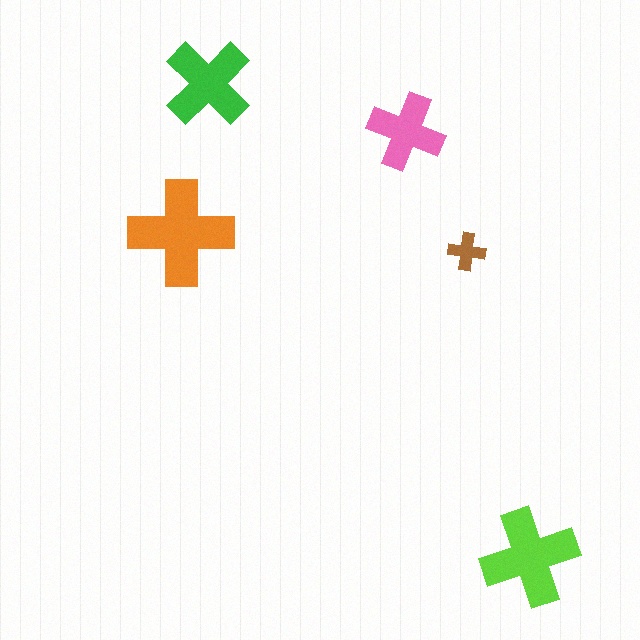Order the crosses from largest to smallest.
the orange one, the lime one, the green one, the pink one, the brown one.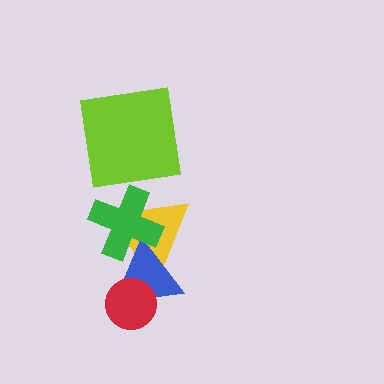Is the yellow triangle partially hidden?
Yes, it is partially covered by another shape.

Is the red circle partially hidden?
No, no other shape covers it.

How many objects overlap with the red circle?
1 object overlaps with the red circle.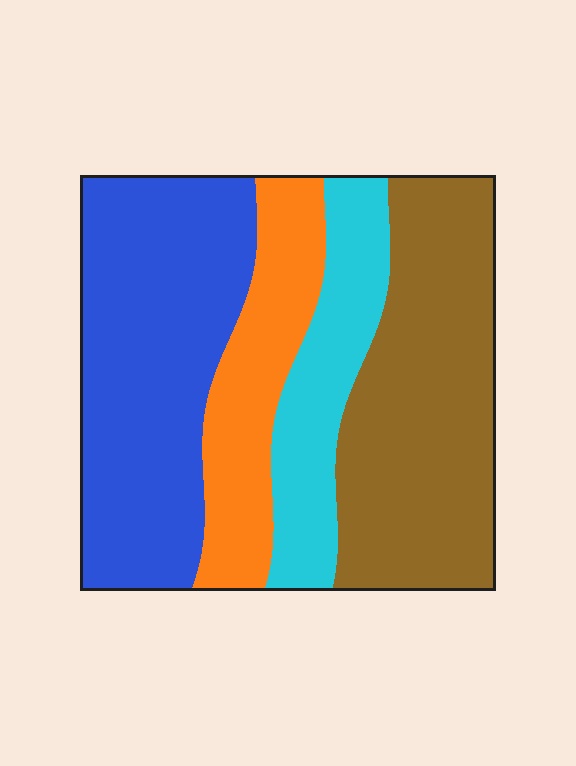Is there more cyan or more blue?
Blue.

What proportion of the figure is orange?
Orange takes up about one sixth (1/6) of the figure.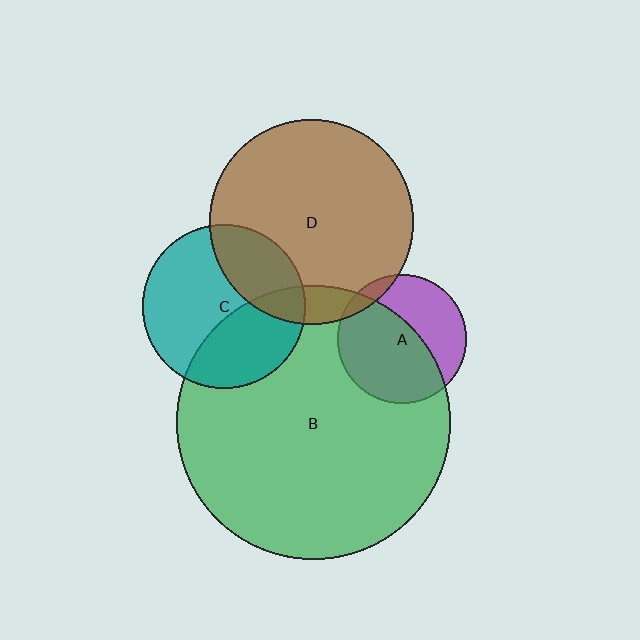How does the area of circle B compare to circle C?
Approximately 2.8 times.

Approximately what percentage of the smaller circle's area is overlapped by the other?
Approximately 5%.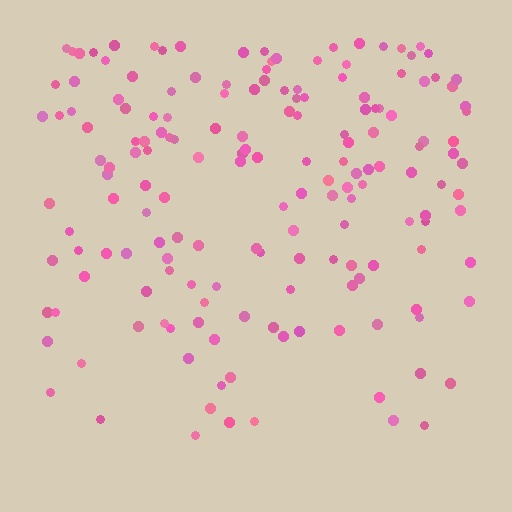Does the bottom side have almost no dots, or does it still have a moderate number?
Still a moderate number, just noticeably fewer than the top.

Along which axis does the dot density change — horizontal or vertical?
Vertical.